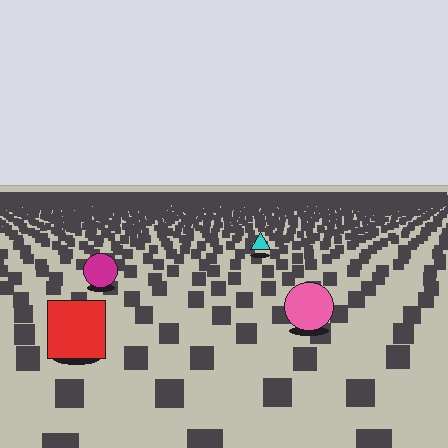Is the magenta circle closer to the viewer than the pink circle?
No. The pink circle is closer — you can tell from the texture gradient: the ground texture is coarser near it.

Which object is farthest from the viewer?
The cyan triangle is farthest from the viewer. It appears smaller and the ground texture around it is denser.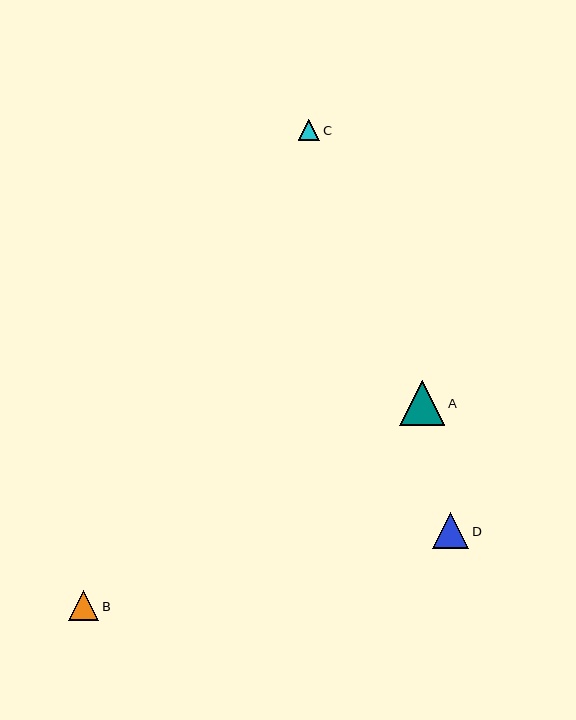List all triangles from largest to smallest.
From largest to smallest: A, D, B, C.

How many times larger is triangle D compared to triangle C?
Triangle D is approximately 1.7 times the size of triangle C.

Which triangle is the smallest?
Triangle C is the smallest with a size of approximately 22 pixels.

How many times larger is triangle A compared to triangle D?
Triangle A is approximately 1.3 times the size of triangle D.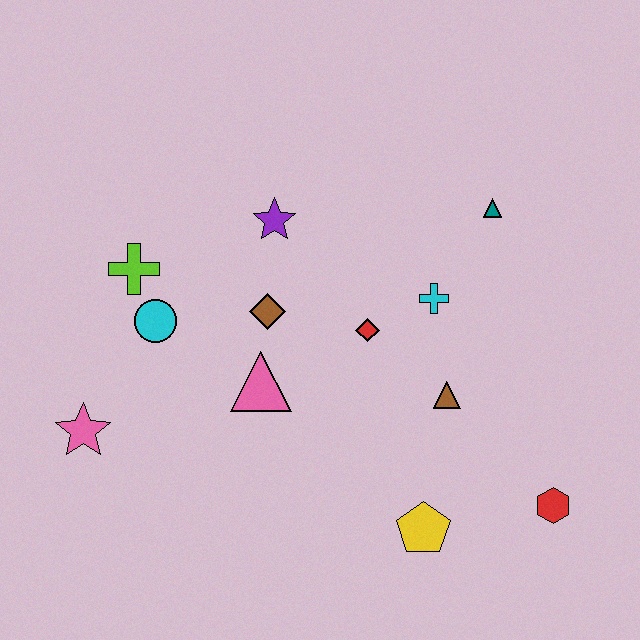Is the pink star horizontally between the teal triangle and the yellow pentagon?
No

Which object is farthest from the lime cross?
The red hexagon is farthest from the lime cross.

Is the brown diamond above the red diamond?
Yes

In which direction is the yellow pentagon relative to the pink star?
The yellow pentagon is to the right of the pink star.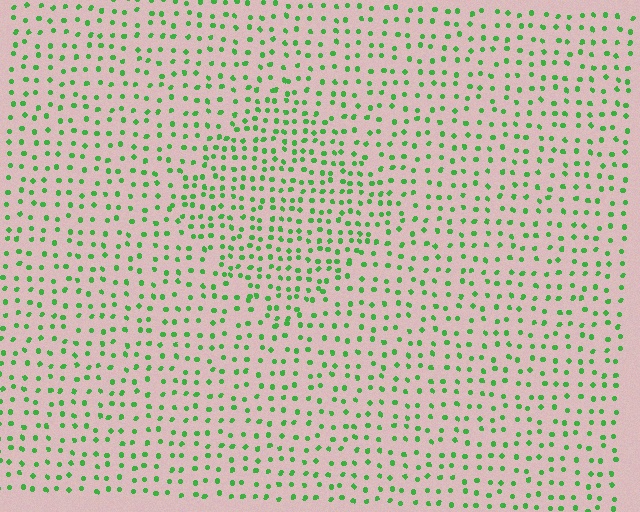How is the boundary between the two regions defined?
The boundary is defined by a change in element density (approximately 1.6x ratio). All elements are the same color, size, and shape.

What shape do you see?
I see a diamond.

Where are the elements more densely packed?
The elements are more densely packed inside the diamond boundary.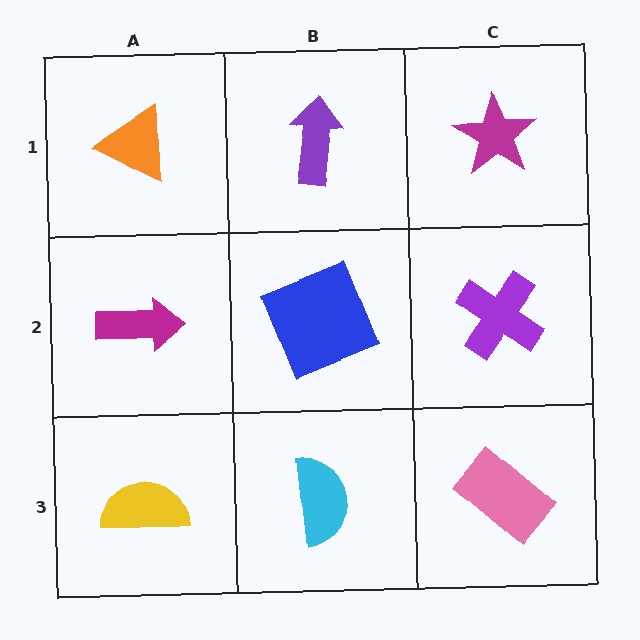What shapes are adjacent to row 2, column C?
A magenta star (row 1, column C), a pink rectangle (row 3, column C), a blue square (row 2, column B).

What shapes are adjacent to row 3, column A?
A magenta arrow (row 2, column A), a cyan semicircle (row 3, column B).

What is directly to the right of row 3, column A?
A cyan semicircle.